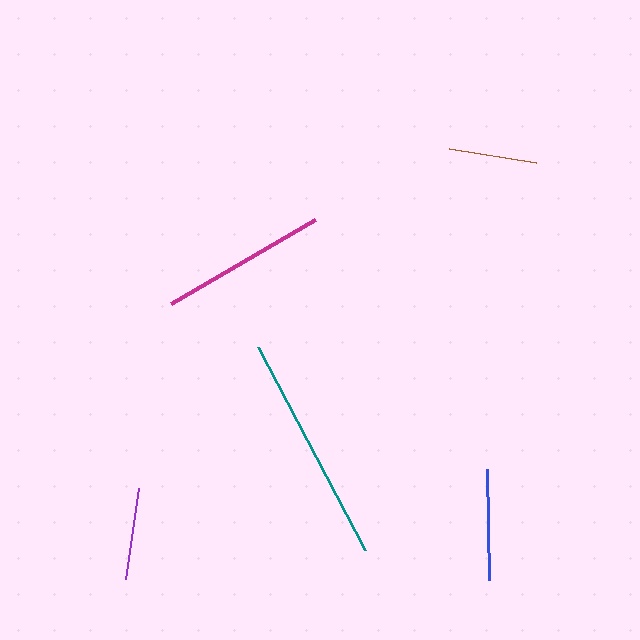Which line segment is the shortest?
The brown line is the shortest at approximately 88 pixels.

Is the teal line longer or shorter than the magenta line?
The teal line is longer than the magenta line.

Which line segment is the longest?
The teal line is the longest at approximately 229 pixels.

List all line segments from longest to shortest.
From longest to shortest: teal, magenta, blue, purple, brown.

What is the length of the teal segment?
The teal segment is approximately 229 pixels long.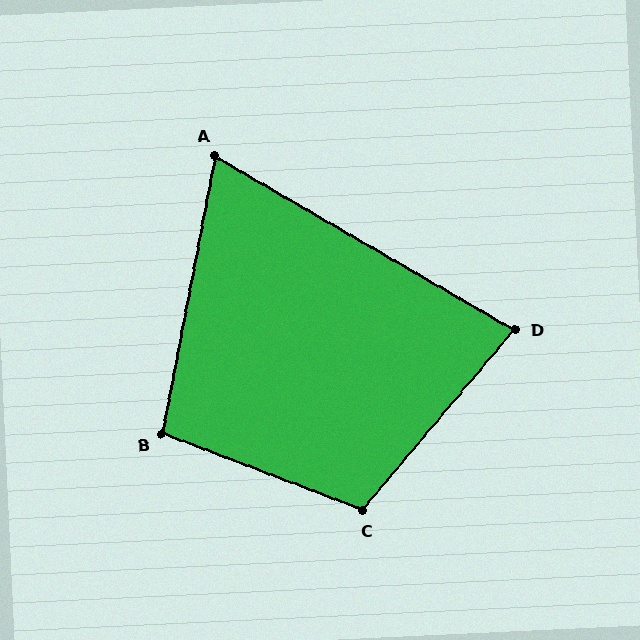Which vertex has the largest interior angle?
C, at approximately 109 degrees.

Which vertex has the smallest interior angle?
A, at approximately 71 degrees.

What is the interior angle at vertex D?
Approximately 80 degrees (acute).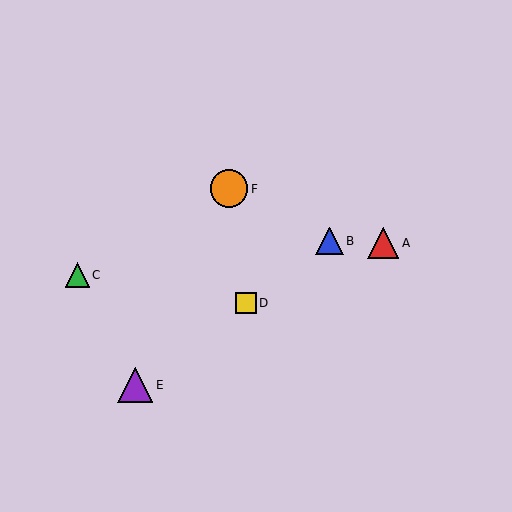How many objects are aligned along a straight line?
3 objects (B, D, E) are aligned along a straight line.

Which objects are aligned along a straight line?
Objects B, D, E are aligned along a straight line.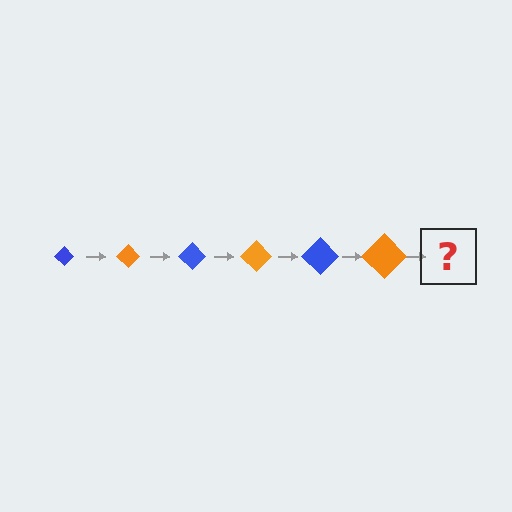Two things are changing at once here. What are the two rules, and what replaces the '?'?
The two rules are that the diamond grows larger each step and the color cycles through blue and orange. The '?' should be a blue diamond, larger than the previous one.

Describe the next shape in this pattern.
It should be a blue diamond, larger than the previous one.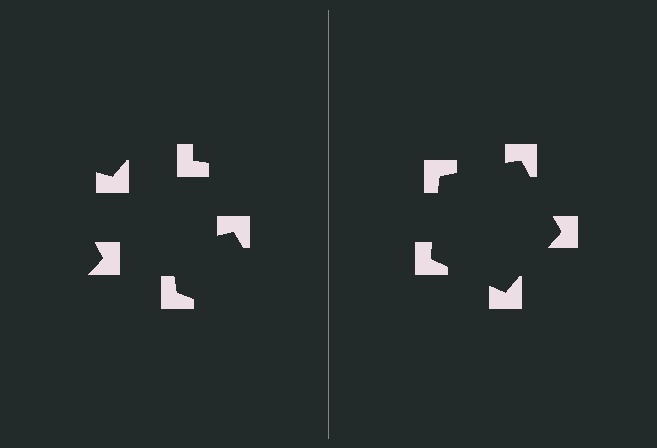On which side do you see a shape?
An illusory pentagon appears on the right side. On the left side the wedge cuts are rotated, so no coherent shape forms.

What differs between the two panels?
The notched squares are positioned identically on both sides; only the wedge orientations differ. On the right they align to a pentagon; on the left they are misaligned.